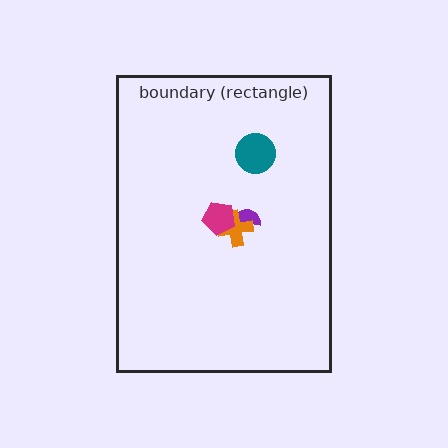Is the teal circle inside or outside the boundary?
Inside.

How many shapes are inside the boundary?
4 inside, 0 outside.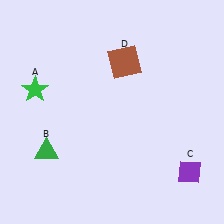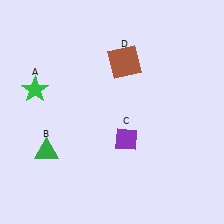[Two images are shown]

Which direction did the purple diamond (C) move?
The purple diamond (C) moved left.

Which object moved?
The purple diamond (C) moved left.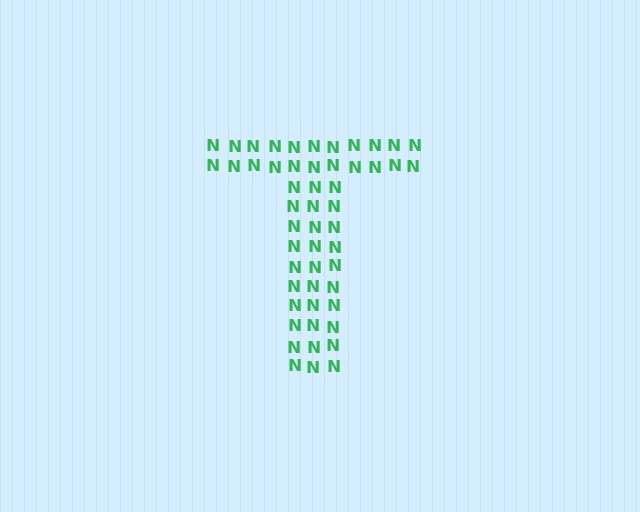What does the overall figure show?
The overall figure shows the letter T.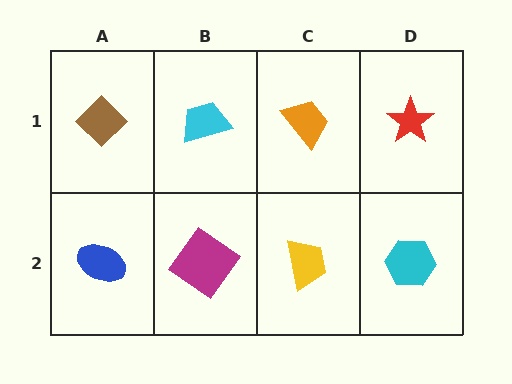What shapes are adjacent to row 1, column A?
A blue ellipse (row 2, column A), a cyan trapezoid (row 1, column B).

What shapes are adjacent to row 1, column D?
A cyan hexagon (row 2, column D), an orange trapezoid (row 1, column C).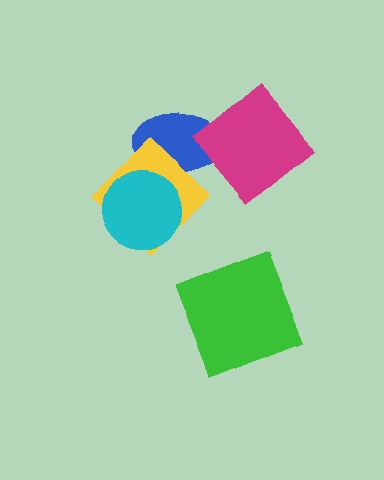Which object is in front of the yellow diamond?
The cyan circle is in front of the yellow diamond.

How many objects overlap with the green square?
0 objects overlap with the green square.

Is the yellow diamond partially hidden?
Yes, it is partially covered by another shape.